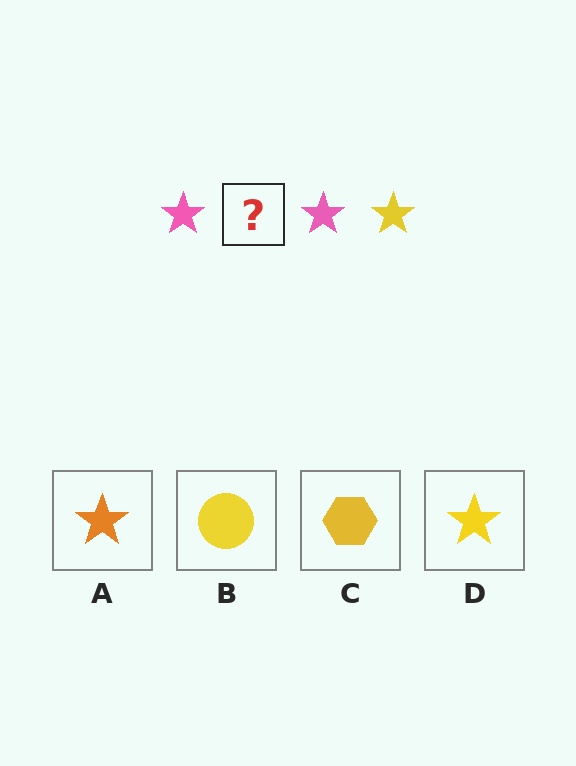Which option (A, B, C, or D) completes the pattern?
D.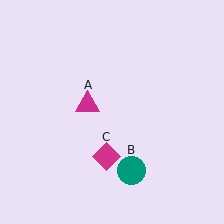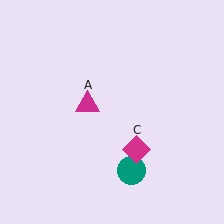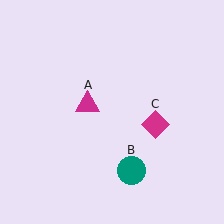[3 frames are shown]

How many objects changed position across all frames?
1 object changed position: magenta diamond (object C).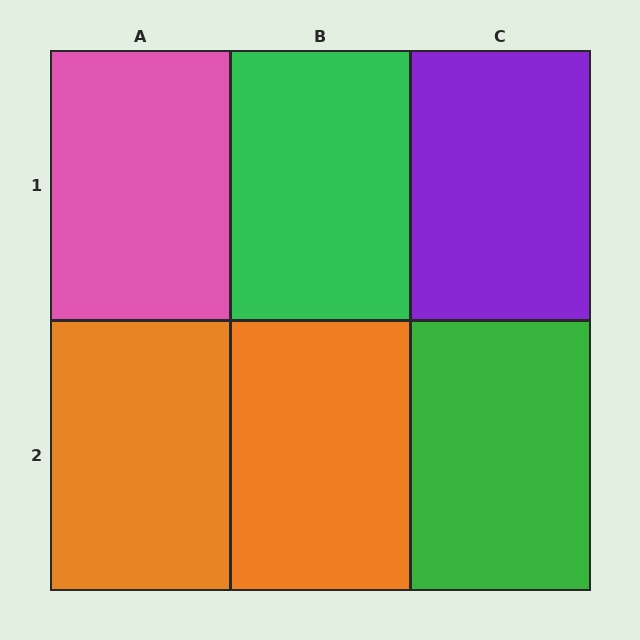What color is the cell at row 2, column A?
Orange.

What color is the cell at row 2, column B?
Orange.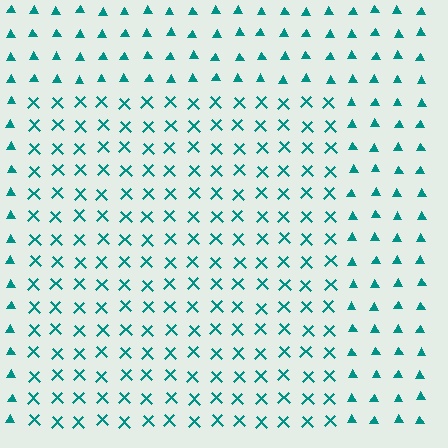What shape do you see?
I see a rectangle.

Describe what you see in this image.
The image is filled with small teal elements arranged in a uniform grid. A rectangle-shaped region contains X marks, while the surrounding area contains triangles. The boundary is defined purely by the change in element shape.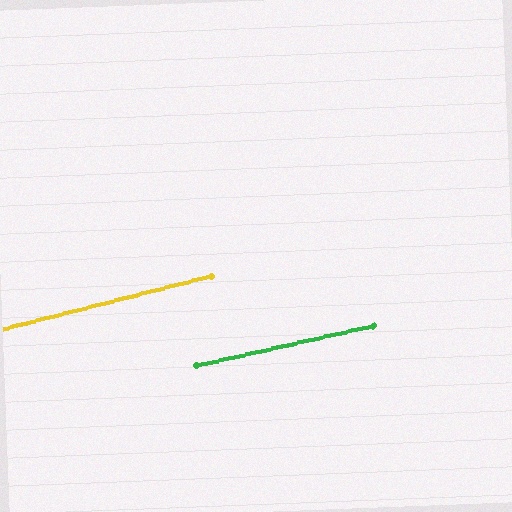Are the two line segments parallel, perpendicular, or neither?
Parallel — their directions differ by only 1.8°.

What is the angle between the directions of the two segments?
Approximately 2 degrees.